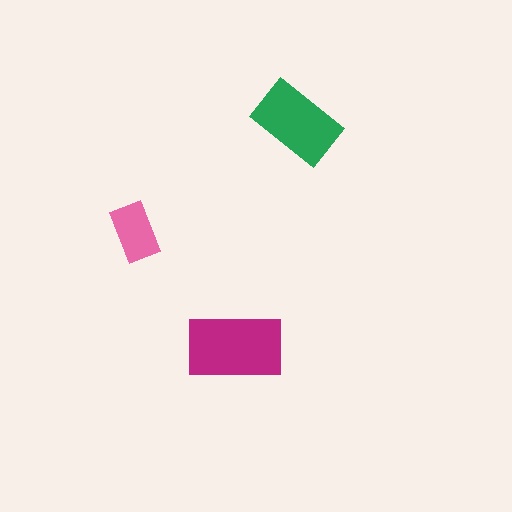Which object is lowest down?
The magenta rectangle is bottommost.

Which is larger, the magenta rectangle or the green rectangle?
The magenta one.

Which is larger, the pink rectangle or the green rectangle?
The green one.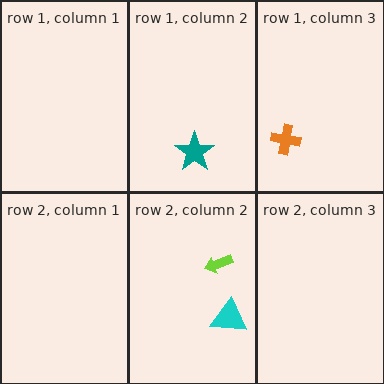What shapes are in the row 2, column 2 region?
The lime arrow, the cyan triangle.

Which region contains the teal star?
The row 1, column 2 region.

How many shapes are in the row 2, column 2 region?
2.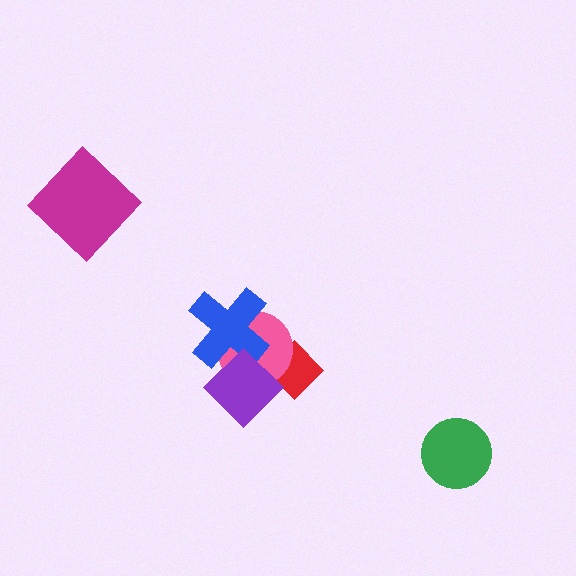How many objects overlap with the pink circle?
3 objects overlap with the pink circle.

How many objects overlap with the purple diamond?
3 objects overlap with the purple diamond.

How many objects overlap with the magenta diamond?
0 objects overlap with the magenta diamond.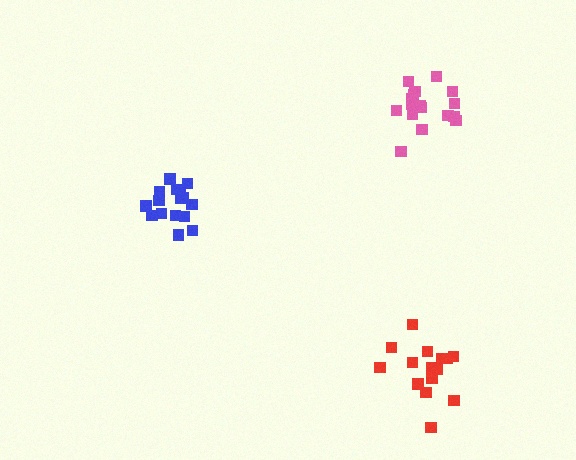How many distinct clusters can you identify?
There are 3 distinct clusters.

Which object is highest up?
The pink cluster is topmost.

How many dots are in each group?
Group 1: 16 dots, Group 2: 16 dots, Group 3: 17 dots (49 total).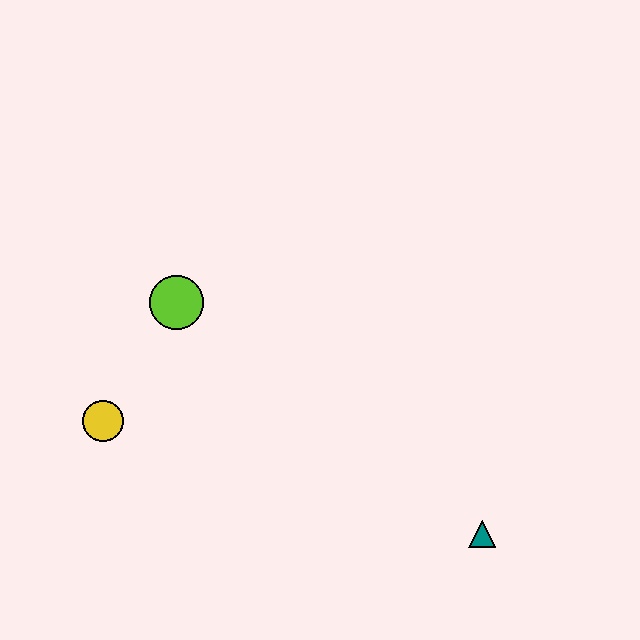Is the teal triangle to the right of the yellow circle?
Yes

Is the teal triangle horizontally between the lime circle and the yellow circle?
No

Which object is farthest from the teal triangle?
The yellow circle is farthest from the teal triangle.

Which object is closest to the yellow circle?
The lime circle is closest to the yellow circle.